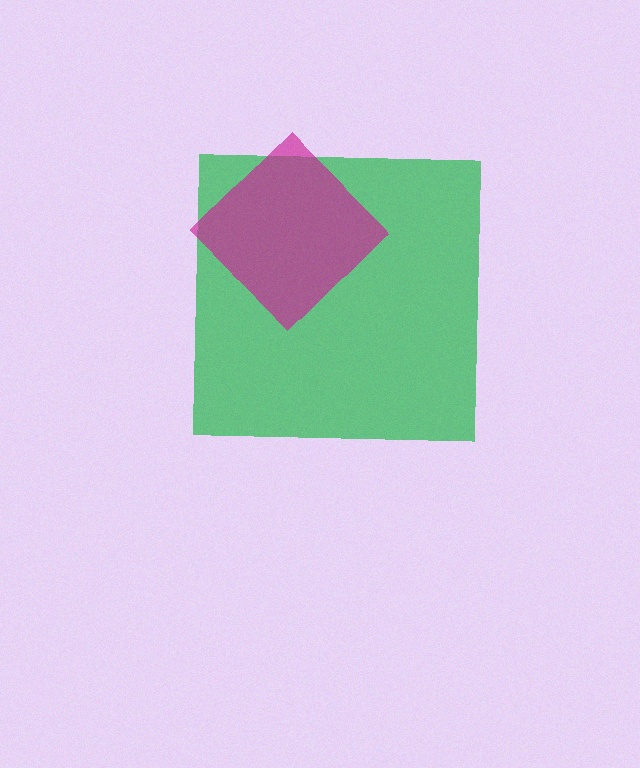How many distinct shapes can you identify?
There are 2 distinct shapes: a green square, a magenta diamond.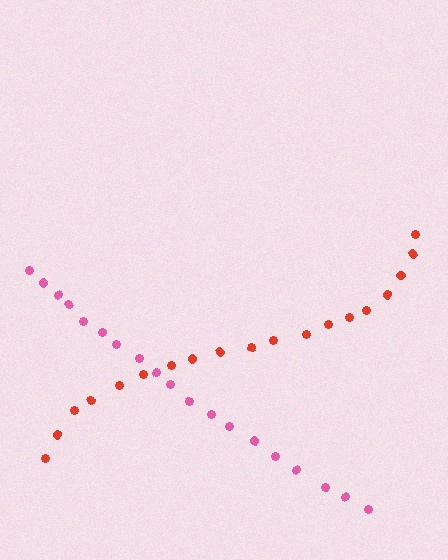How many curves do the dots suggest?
There are 2 distinct paths.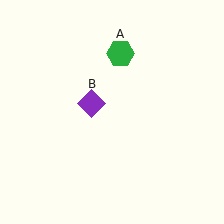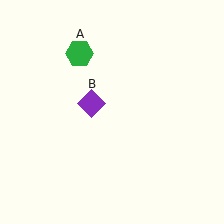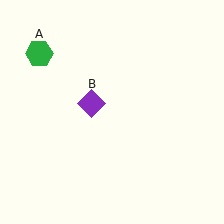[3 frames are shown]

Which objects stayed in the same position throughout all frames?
Purple diamond (object B) remained stationary.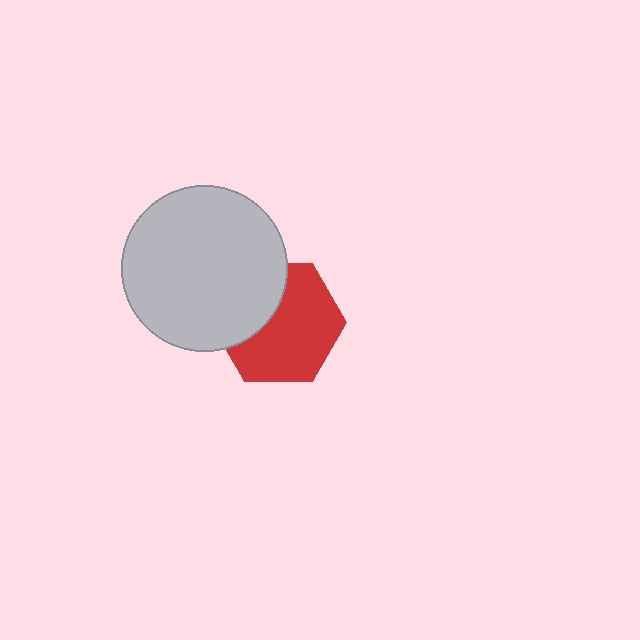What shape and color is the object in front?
The object in front is a light gray circle.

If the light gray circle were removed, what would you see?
You would see the complete red hexagon.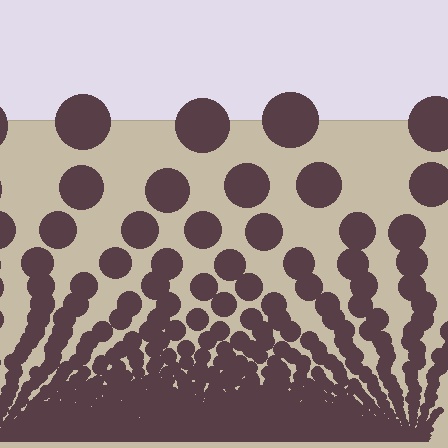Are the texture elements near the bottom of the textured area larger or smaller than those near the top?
Smaller. The gradient is inverted — elements near the bottom are smaller and denser.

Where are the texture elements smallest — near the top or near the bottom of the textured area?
Near the bottom.